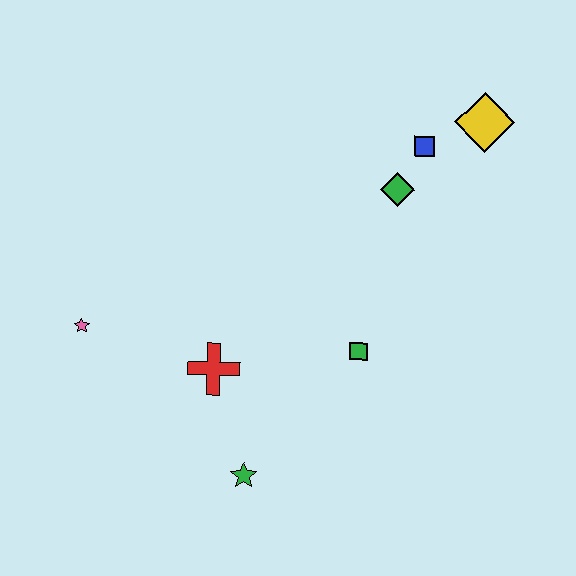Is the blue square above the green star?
Yes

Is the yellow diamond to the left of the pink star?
No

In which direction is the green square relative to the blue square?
The green square is below the blue square.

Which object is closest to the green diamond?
The blue square is closest to the green diamond.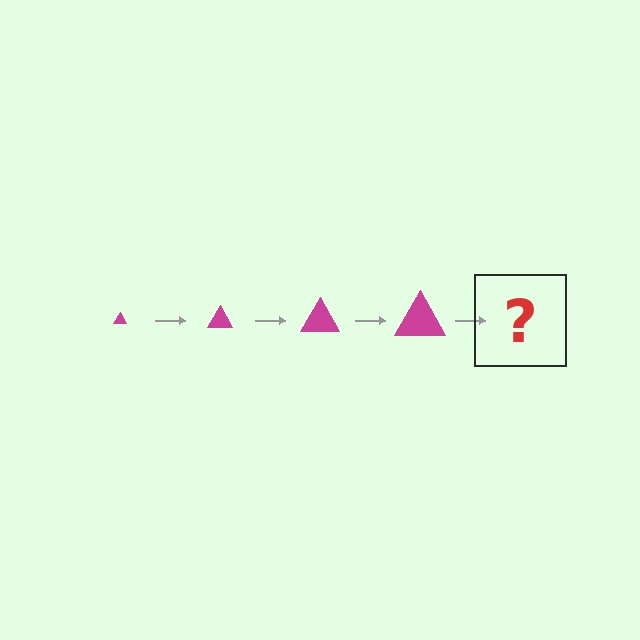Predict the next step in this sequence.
The next step is a magenta triangle, larger than the previous one.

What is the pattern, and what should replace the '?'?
The pattern is that the triangle gets progressively larger each step. The '?' should be a magenta triangle, larger than the previous one.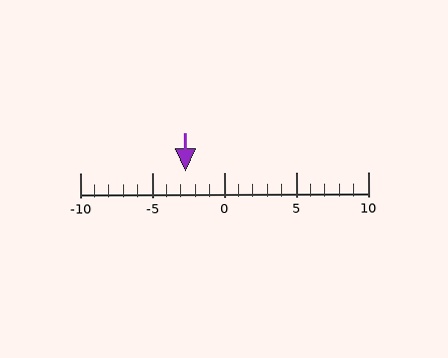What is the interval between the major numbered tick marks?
The major tick marks are spaced 5 units apart.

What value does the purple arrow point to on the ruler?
The purple arrow points to approximately -3.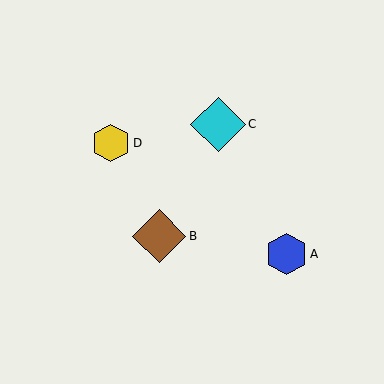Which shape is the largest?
The cyan diamond (labeled C) is the largest.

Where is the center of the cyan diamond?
The center of the cyan diamond is at (218, 124).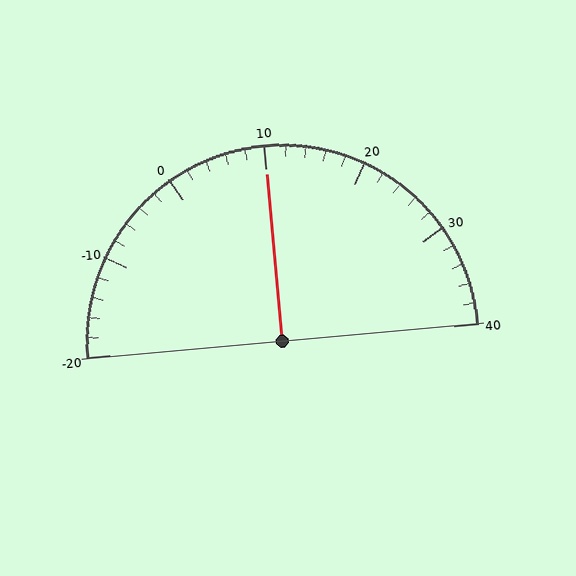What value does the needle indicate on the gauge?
The needle indicates approximately 10.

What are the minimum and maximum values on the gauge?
The gauge ranges from -20 to 40.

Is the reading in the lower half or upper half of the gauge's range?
The reading is in the upper half of the range (-20 to 40).